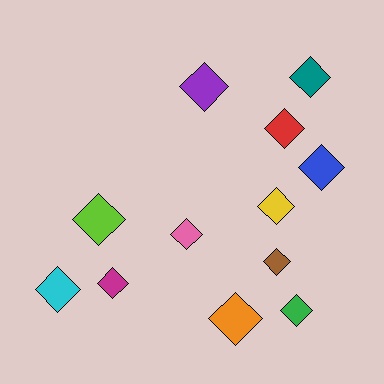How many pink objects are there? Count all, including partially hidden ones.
There is 1 pink object.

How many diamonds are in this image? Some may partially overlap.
There are 12 diamonds.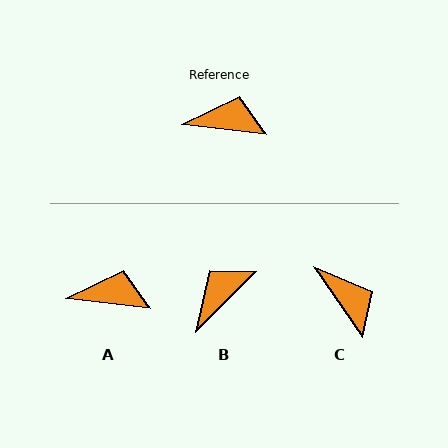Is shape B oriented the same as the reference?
No, it is off by about 52 degrees.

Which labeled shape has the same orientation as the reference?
A.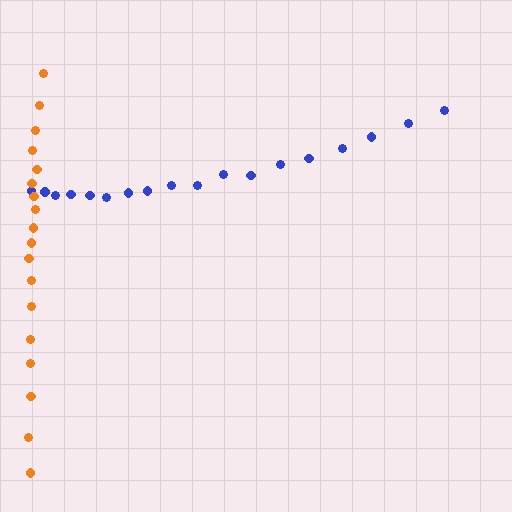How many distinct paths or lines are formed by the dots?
There are 2 distinct paths.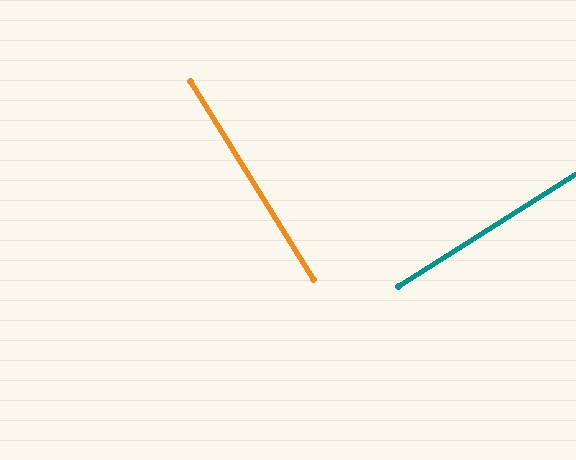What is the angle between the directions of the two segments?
Approximately 90 degrees.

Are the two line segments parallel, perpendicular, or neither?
Perpendicular — they meet at approximately 90°.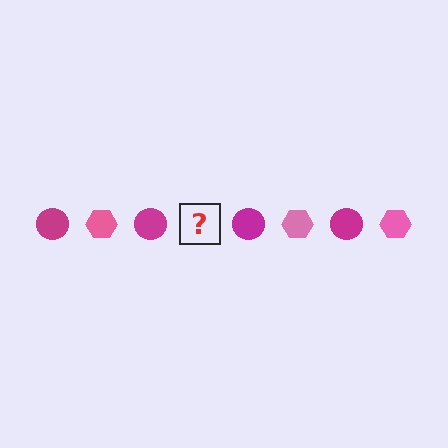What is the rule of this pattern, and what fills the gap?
The rule is that the pattern alternates between magenta circle and pink hexagon. The gap should be filled with a pink hexagon.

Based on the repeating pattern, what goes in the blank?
The blank should be a pink hexagon.